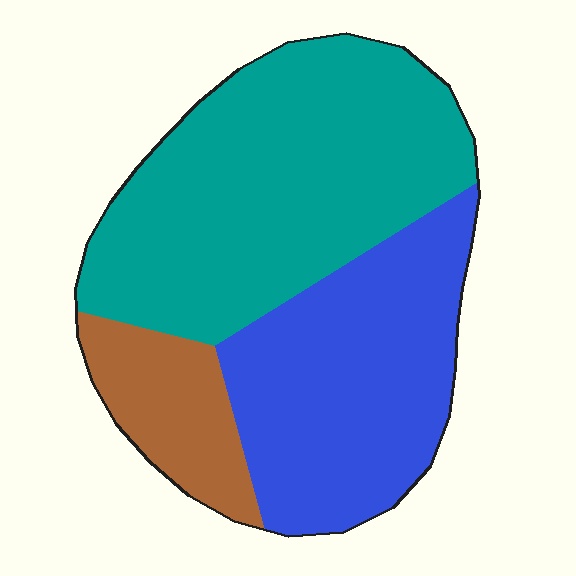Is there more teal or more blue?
Teal.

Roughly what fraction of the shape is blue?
Blue covers 36% of the shape.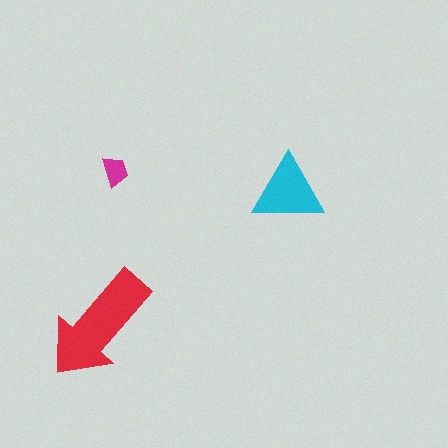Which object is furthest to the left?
The red arrow is leftmost.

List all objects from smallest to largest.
The magenta trapezoid, the cyan triangle, the red arrow.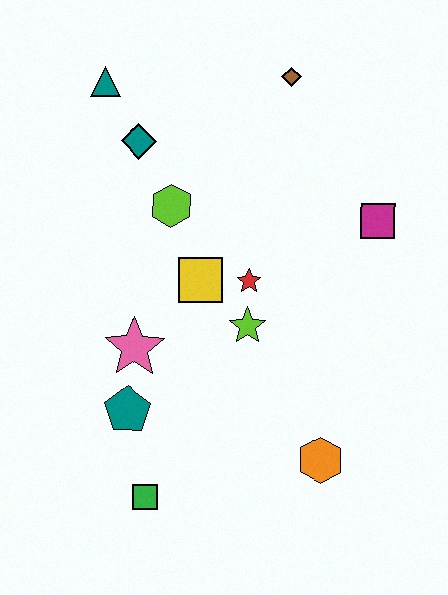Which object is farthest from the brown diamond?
The green square is farthest from the brown diamond.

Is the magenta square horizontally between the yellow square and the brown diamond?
No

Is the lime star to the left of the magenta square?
Yes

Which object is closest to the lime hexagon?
The teal diamond is closest to the lime hexagon.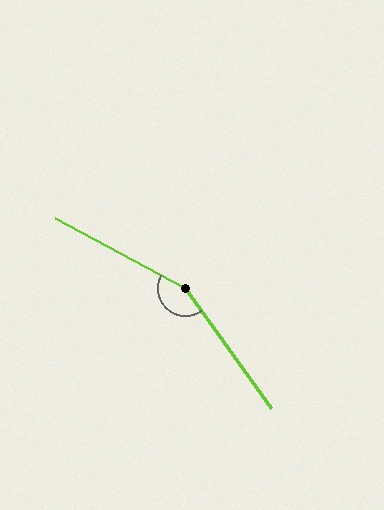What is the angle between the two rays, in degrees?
Approximately 154 degrees.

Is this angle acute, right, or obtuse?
It is obtuse.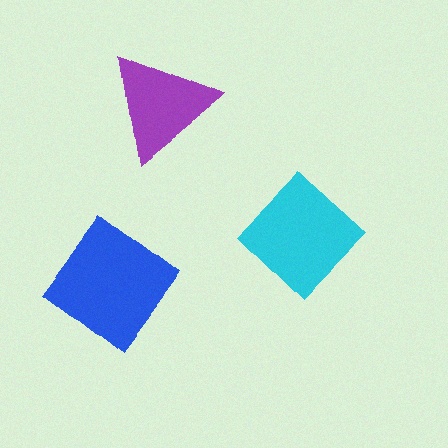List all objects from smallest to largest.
The purple triangle, the cyan diamond, the blue diamond.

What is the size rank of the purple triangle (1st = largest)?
3rd.